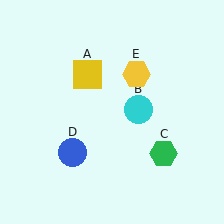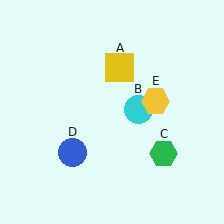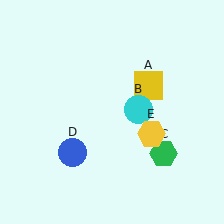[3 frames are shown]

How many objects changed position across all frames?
2 objects changed position: yellow square (object A), yellow hexagon (object E).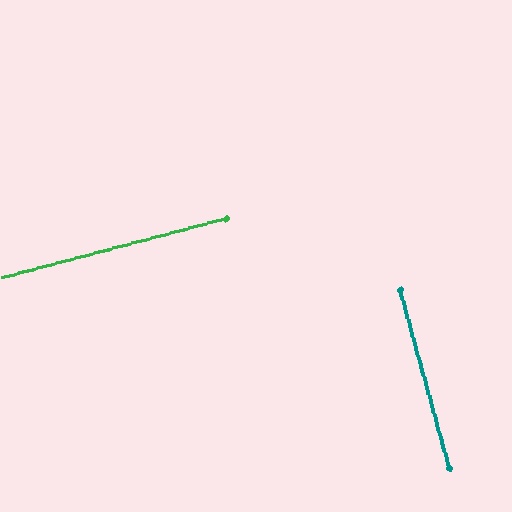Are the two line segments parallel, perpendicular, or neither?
Perpendicular — they meet at approximately 89°.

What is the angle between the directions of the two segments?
Approximately 89 degrees.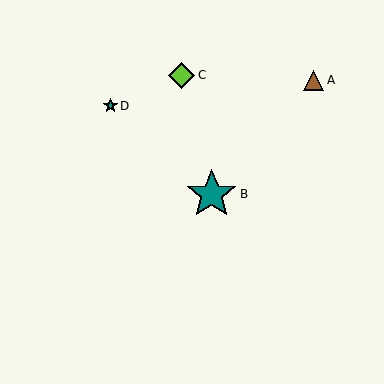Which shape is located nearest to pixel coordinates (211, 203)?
The teal star (labeled B) at (212, 194) is nearest to that location.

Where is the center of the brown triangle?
The center of the brown triangle is at (314, 80).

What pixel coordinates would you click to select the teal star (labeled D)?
Click at (110, 106) to select the teal star D.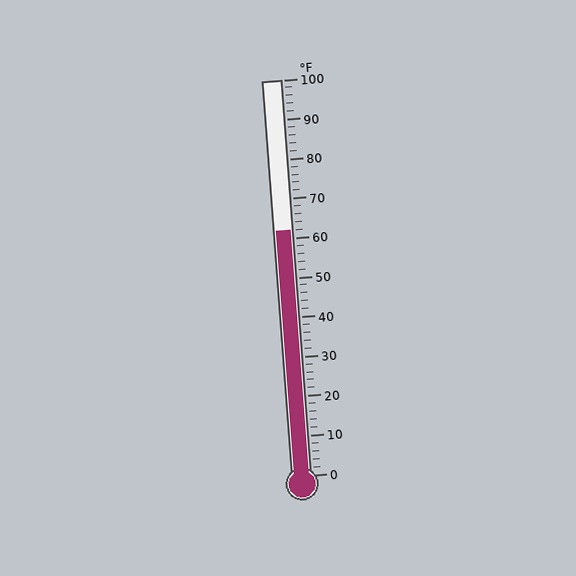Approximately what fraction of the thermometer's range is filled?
The thermometer is filled to approximately 60% of its range.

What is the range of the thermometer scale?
The thermometer scale ranges from 0°F to 100°F.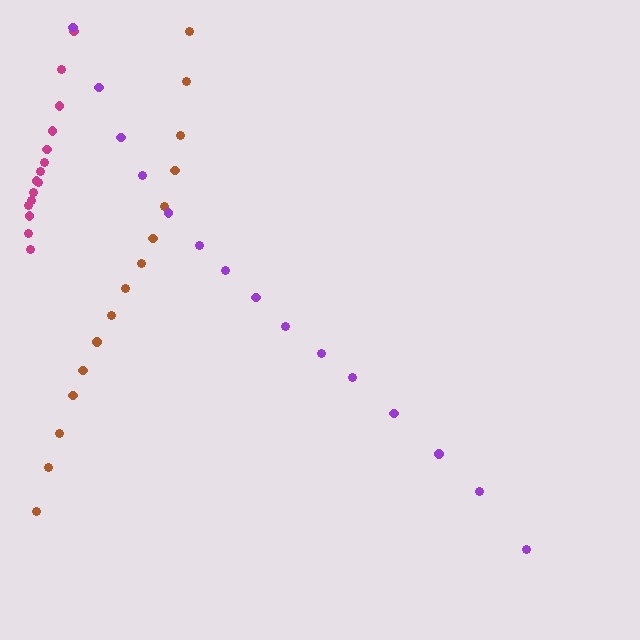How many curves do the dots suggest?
There are 3 distinct paths.